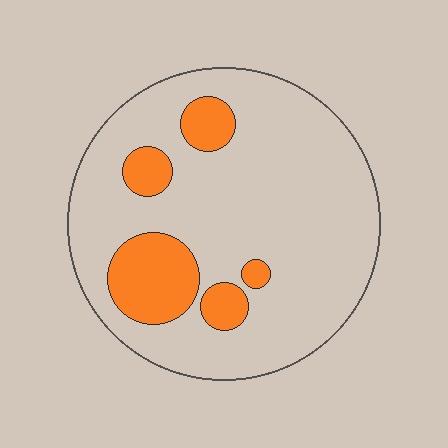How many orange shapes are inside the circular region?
5.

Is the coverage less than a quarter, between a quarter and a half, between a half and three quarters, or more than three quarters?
Less than a quarter.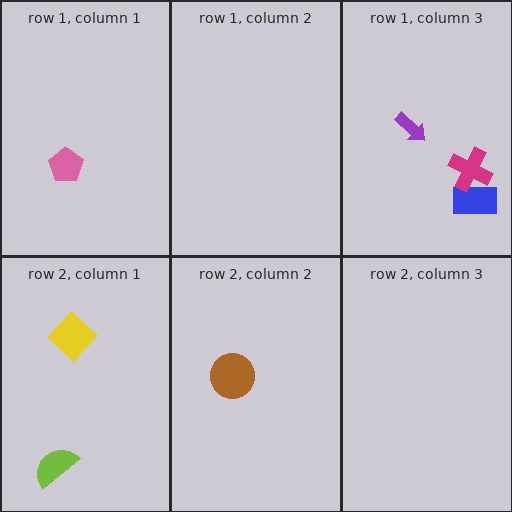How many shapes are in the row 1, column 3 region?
3.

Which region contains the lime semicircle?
The row 2, column 1 region.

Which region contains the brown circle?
The row 2, column 2 region.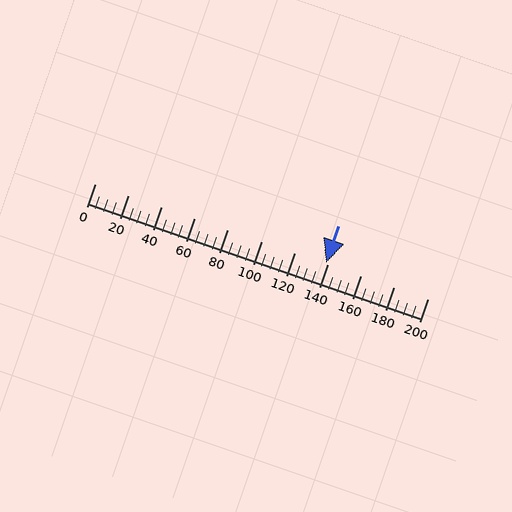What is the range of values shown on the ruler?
The ruler shows values from 0 to 200.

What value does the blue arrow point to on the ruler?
The blue arrow points to approximately 139.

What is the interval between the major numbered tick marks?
The major tick marks are spaced 20 units apart.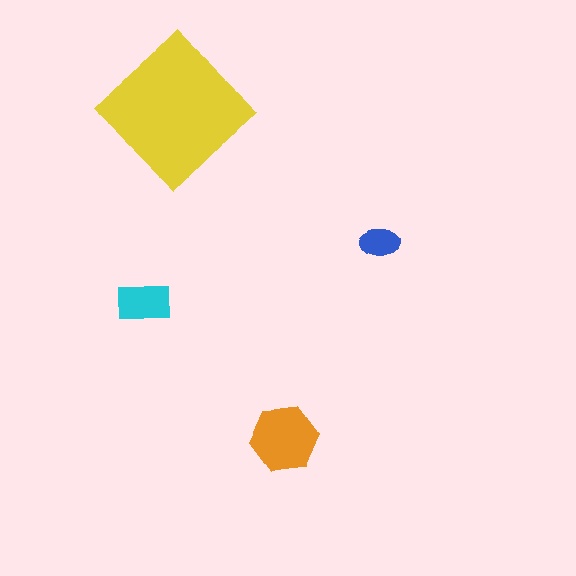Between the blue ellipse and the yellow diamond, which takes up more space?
The yellow diamond.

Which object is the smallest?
The blue ellipse.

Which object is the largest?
The yellow diamond.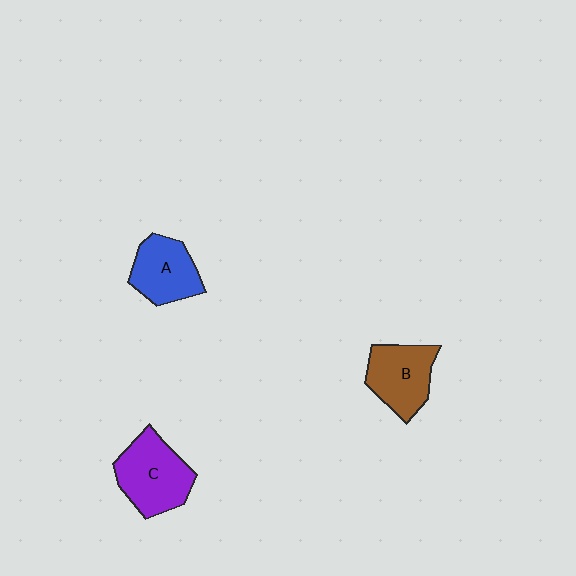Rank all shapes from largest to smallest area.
From largest to smallest: C (purple), B (brown), A (blue).